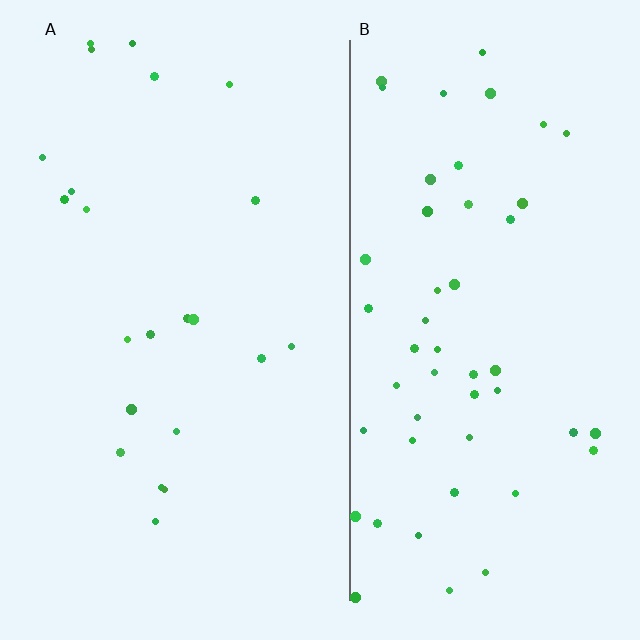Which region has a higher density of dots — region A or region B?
B (the right).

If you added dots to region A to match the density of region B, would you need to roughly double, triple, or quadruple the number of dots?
Approximately double.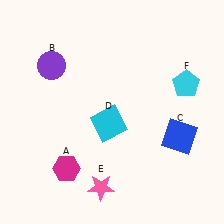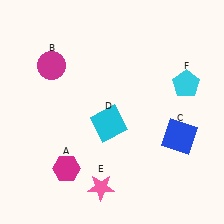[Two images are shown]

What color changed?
The circle (B) changed from purple in Image 1 to magenta in Image 2.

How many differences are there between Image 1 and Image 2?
There is 1 difference between the two images.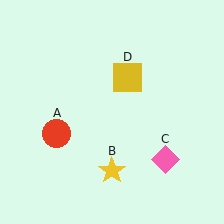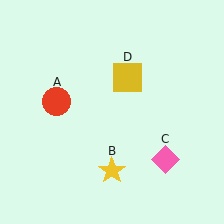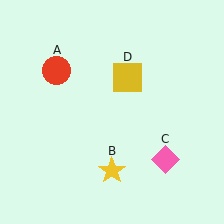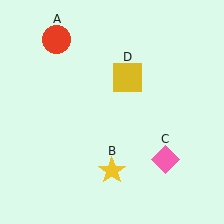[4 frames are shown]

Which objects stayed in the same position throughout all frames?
Yellow star (object B) and pink diamond (object C) and yellow square (object D) remained stationary.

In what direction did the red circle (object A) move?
The red circle (object A) moved up.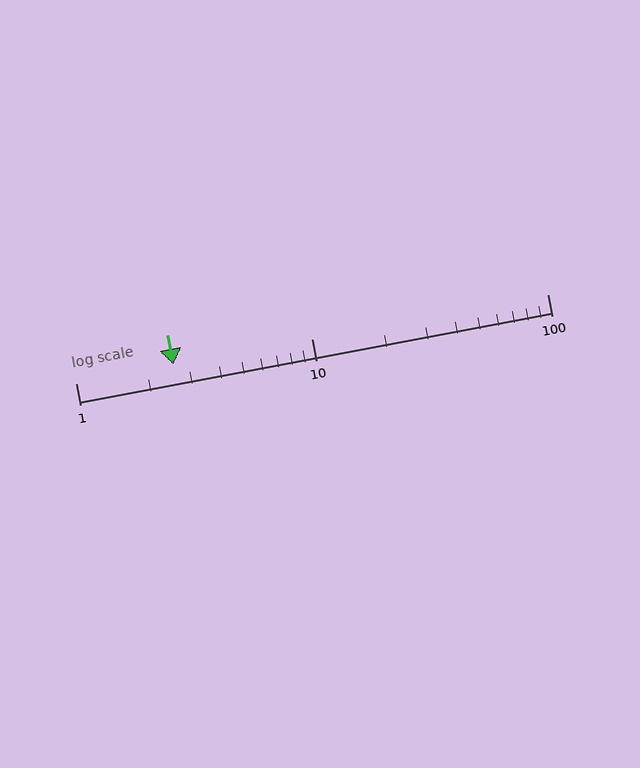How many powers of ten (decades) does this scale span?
The scale spans 2 decades, from 1 to 100.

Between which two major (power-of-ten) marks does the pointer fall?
The pointer is between 1 and 10.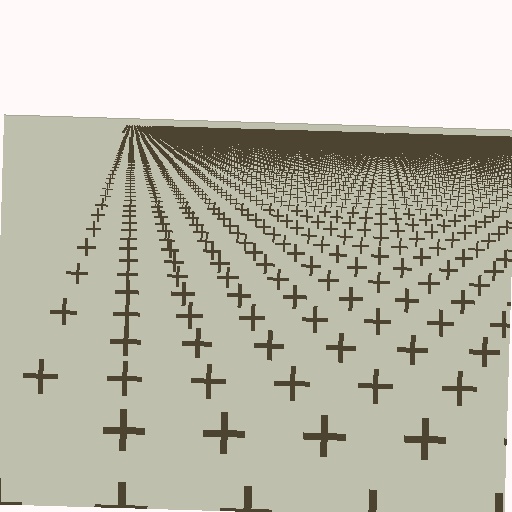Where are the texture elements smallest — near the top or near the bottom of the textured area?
Near the top.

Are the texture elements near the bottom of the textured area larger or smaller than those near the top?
Larger. Near the bottom, elements are closer to the viewer and appear at a bigger on-screen size.